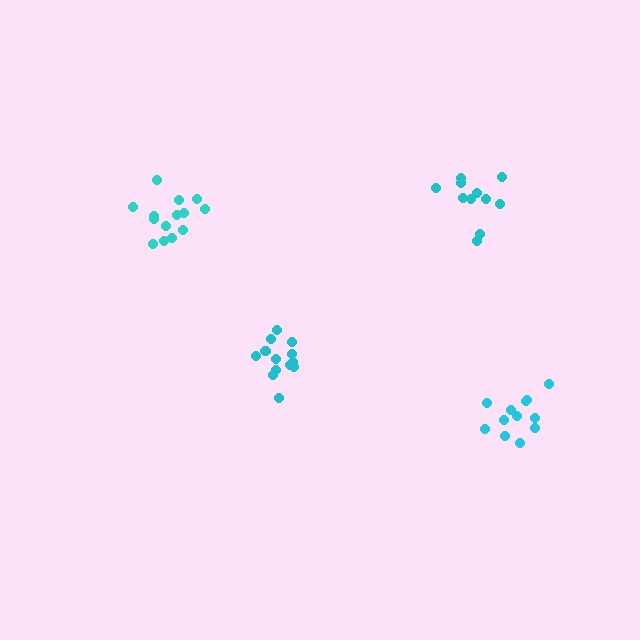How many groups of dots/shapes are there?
There are 4 groups.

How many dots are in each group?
Group 1: 14 dots, Group 2: 14 dots, Group 3: 12 dots, Group 4: 11 dots (51 total).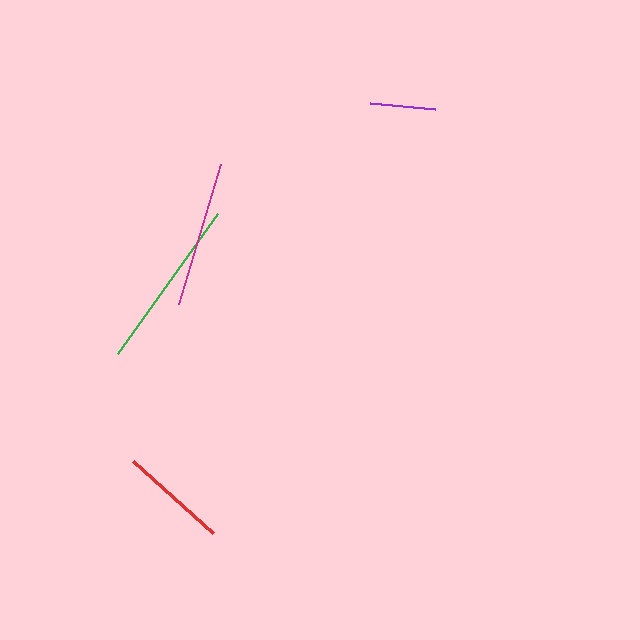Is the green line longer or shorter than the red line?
The green line is longer than the red line.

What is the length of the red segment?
The red segment is approximately 108 pixels long.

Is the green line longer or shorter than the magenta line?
The green line is longer than the magenta line.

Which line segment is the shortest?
The purple line is the shortest at approximately 65 pixels.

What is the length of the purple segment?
The purple segment is approximately 65 pixels long.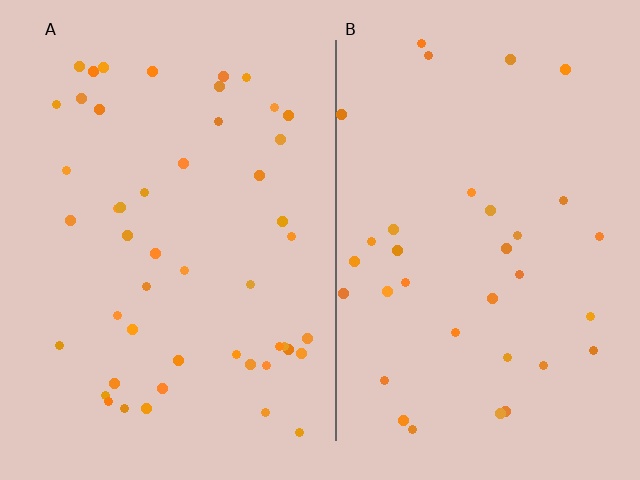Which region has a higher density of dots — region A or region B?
A (the left).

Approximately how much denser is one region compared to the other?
Approximately 1.4× — region A over region B.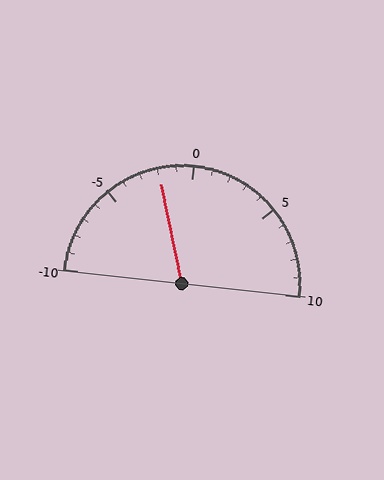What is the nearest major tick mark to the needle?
The nearest major tick mark is 0.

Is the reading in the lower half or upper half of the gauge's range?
The reading is in the lower half of the range (-10 to 10).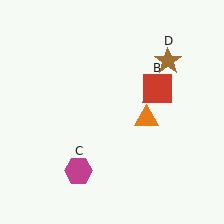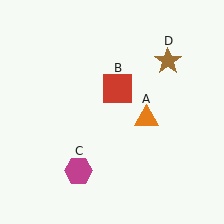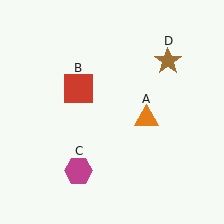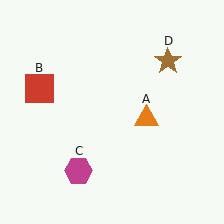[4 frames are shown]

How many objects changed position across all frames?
1 object changed position: red square (object B).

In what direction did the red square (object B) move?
The red square (object B) moved left.